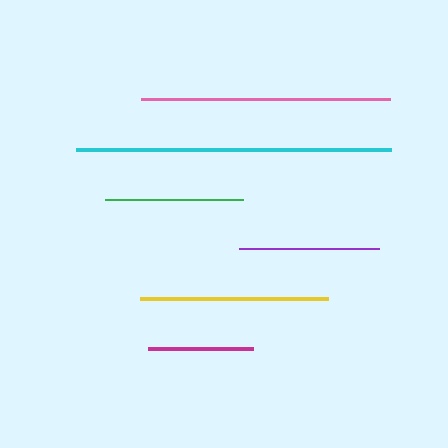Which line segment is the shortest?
The magenta line is the shortest at approximately 105 pixels.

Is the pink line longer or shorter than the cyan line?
The cyan line is longer than the pink line.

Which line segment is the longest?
The cyan line is the longest at approximately 316 pixels.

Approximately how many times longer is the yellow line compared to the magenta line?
The yellow line is approximately 1.8 times the length of the magenta line.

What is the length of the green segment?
The green segment is approximately 137 pixels long.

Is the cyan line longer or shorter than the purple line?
The cyan line is longer than the purple line.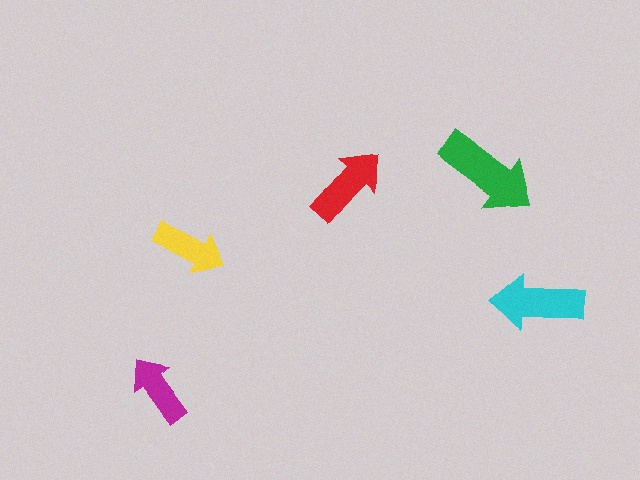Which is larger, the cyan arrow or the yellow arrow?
The cyan one.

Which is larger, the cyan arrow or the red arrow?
The cyan one.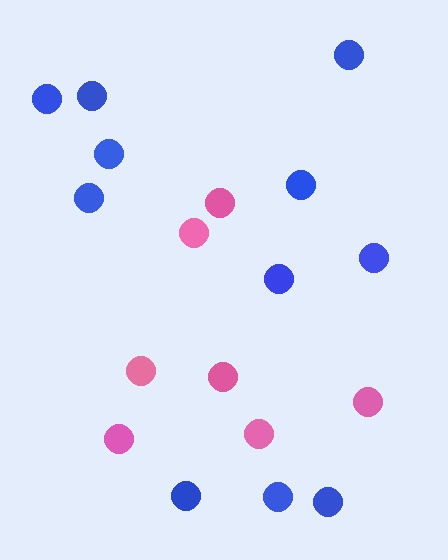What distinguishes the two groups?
There are 2 groups: one group of pink circles (7) and one group of blue circles (11).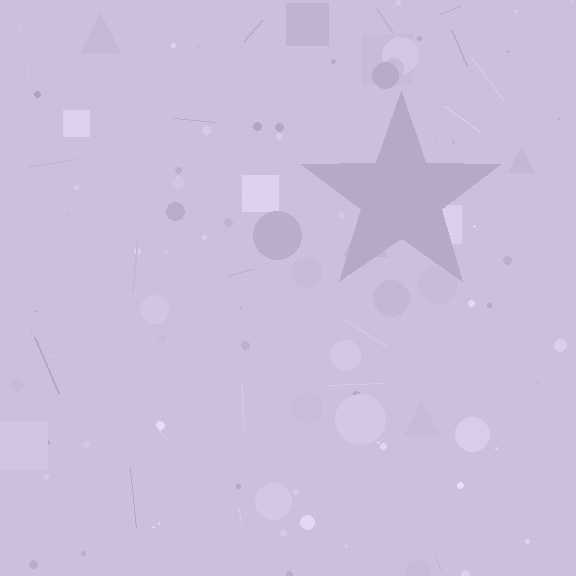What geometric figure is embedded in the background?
A star is embedded in the background.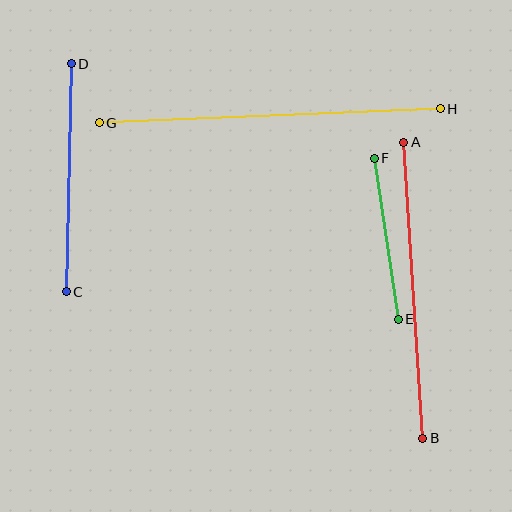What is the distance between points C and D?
The distance is approximately 228 pixels.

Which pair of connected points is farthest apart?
Points G and H are farthest apart.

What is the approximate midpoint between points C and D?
The midpoint is at approximately (69, 178) pixels.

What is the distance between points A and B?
The distance is approximately 297 pixels.